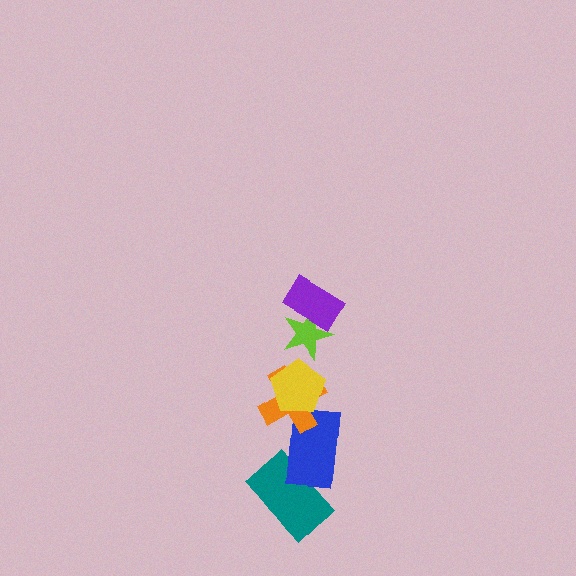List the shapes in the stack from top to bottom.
From top to bottom: the purple rectangle, the lime star, the yellow pentagon, the orange cross, the blue rectangle, the teal rectangle.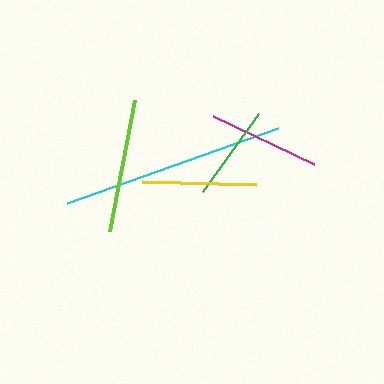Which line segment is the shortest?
The green line is the shortest at approximately 96 pixels.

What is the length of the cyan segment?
The cyan segment is approximately 223 pixels long.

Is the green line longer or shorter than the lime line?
The lime line is longer than the green line.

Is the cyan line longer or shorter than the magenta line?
The cyan line is longer than the magenta line.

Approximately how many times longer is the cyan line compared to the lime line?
The cyan line is approximately 1.7 times the length of the lime line.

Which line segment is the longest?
The cyan line is the longest at approximately 223 pixels.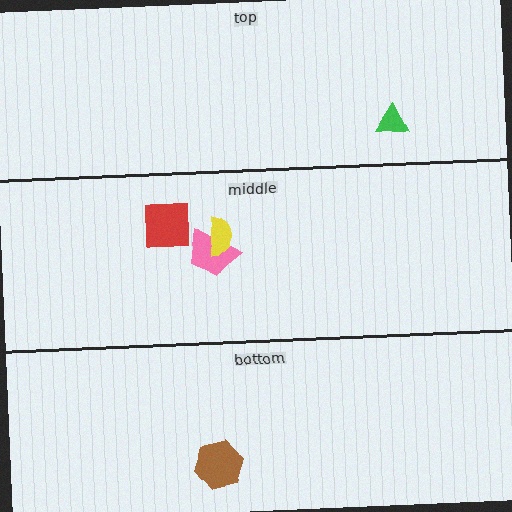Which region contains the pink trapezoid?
The middle region.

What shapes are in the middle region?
The pink trapezoid, the yellow semicircle, the red square.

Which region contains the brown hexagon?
The bottom region.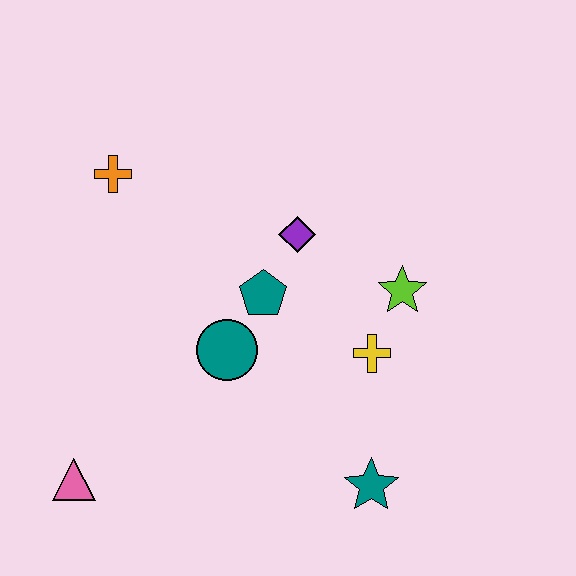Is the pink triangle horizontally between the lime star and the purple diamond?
No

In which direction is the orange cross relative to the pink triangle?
The orange cross is above the pink triangle.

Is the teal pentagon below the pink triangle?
No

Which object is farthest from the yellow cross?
The pink triangle is farthest from the yellow cross.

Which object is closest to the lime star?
The yellow cross is closest to the lime star.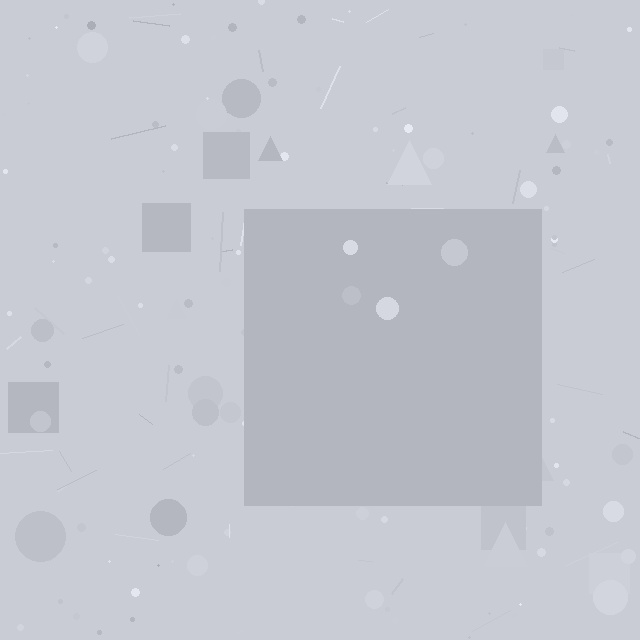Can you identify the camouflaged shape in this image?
The camouflaged shape is a square.